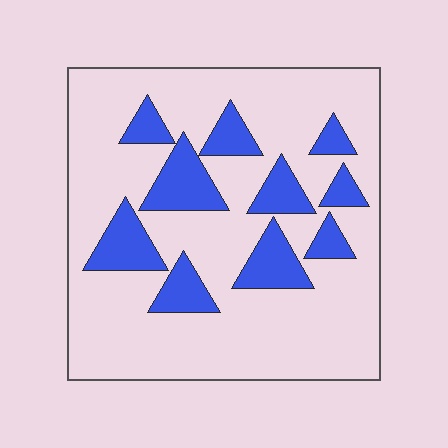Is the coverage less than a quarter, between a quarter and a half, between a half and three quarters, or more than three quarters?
Less than a quarter.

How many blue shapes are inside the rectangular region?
10.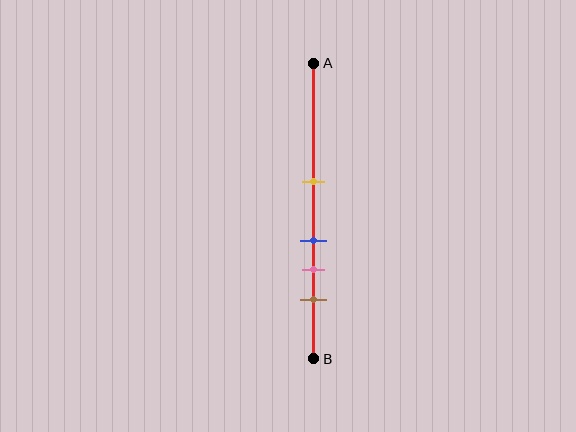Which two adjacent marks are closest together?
The blue and pink marks are the closest adjacent pair.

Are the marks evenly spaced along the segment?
No, the marks are not evenly spaced.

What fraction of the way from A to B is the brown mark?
The brown mark is approximately 80% (0.8) of the way from A to B.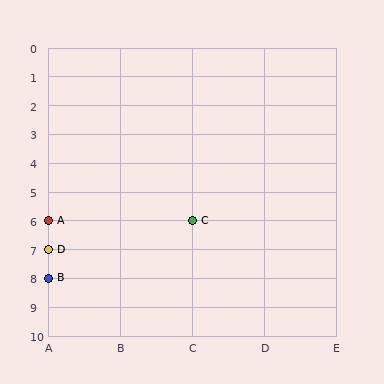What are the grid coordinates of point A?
Point A is at grid coordinates (A, 6).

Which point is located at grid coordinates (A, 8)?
Point B is at (A, 8).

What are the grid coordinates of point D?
Point D is at grid coordinates (A, 7).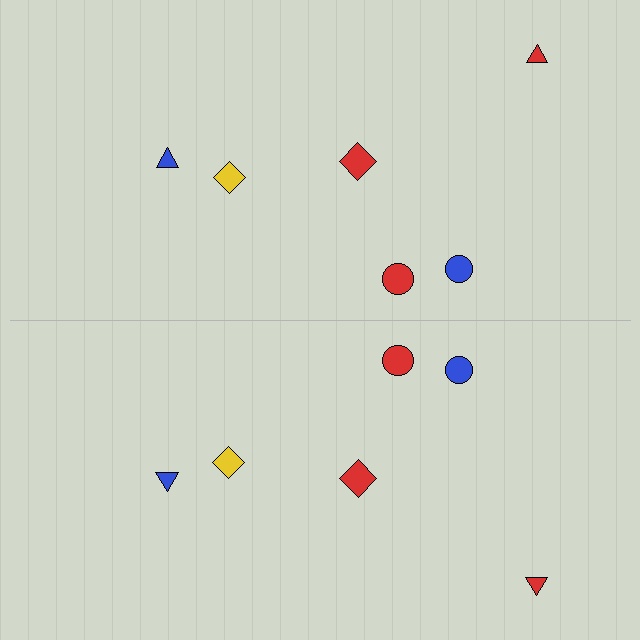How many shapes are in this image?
There are 12 shapes in this image.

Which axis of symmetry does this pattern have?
The pattern has a horizontal axis of symmetry running through the center of the image.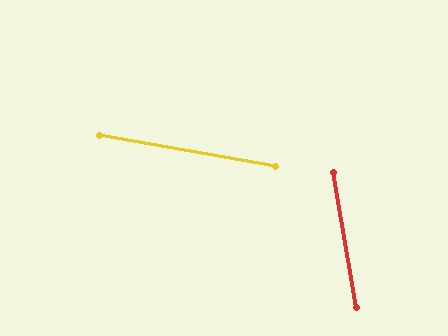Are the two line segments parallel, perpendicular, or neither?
Neither parallel nor perpendicular — they differ by about 70°.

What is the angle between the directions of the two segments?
Approximately 70 degrees.